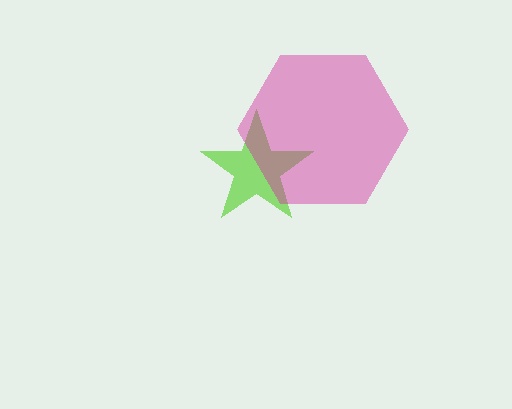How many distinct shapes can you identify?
There are 2 distinct shapes: a lime star, a magenta hexagon.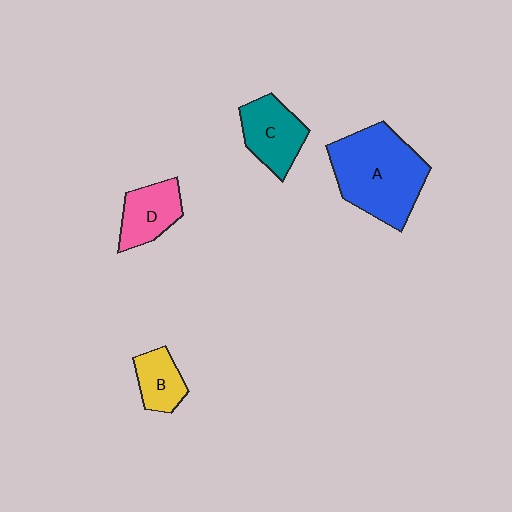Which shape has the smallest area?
Shape B (yellow).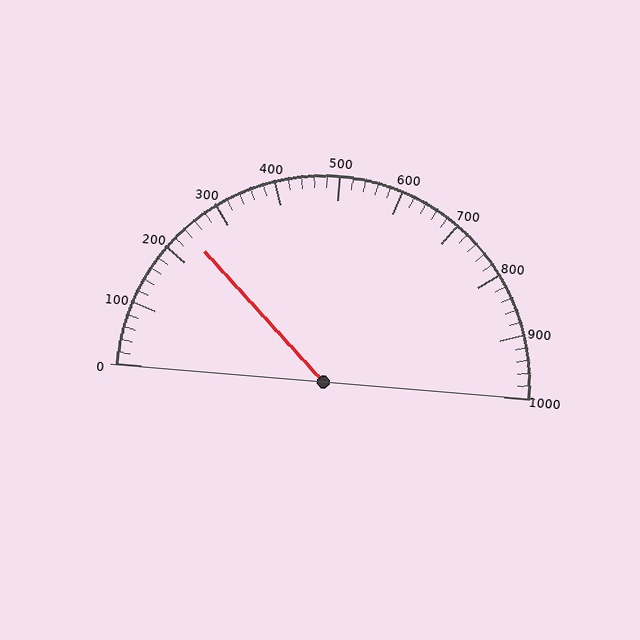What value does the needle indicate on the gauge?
The needle indicates approximately 240.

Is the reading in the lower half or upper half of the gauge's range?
The reading is in the lower half of the range (0 to 1000).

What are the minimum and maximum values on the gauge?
The gauge ranges from 0 to 1000.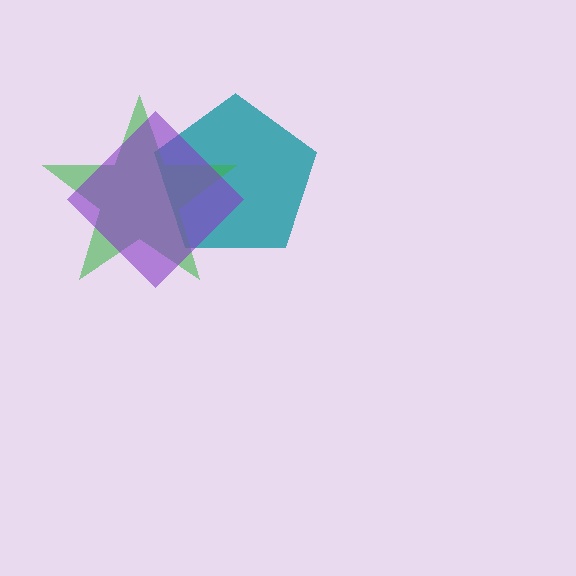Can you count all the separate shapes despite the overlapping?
Yes, there are 3 separate shapes.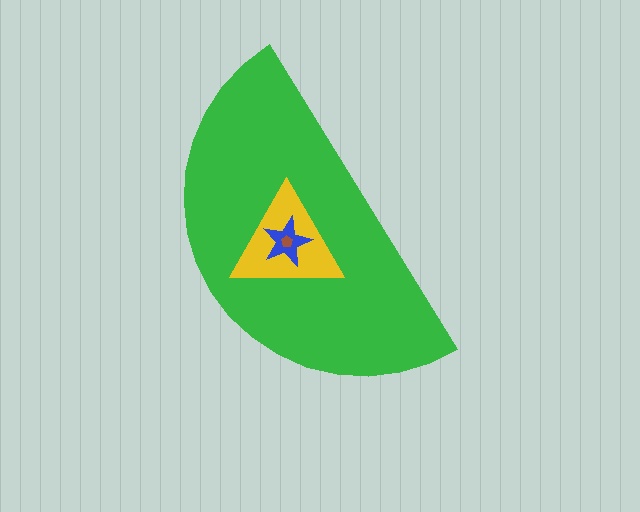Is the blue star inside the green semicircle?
Yes.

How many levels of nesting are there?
4.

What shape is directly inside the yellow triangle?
The blue star.